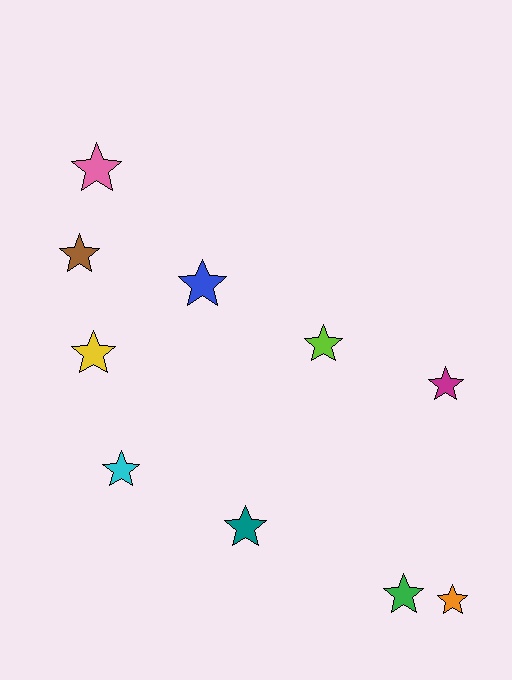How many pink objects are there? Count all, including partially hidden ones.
There is 1 pink object.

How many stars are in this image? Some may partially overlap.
There are 10 stars.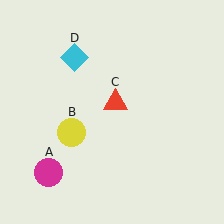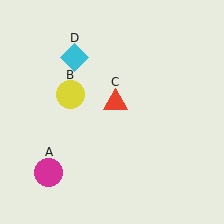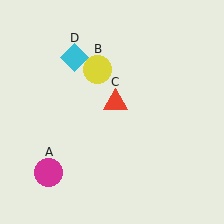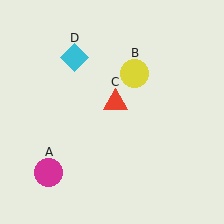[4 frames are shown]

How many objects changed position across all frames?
1 object changed position: yellow circle (object B).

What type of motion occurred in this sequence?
The yellow circle (object B) rotated clockwise around the center of the scene.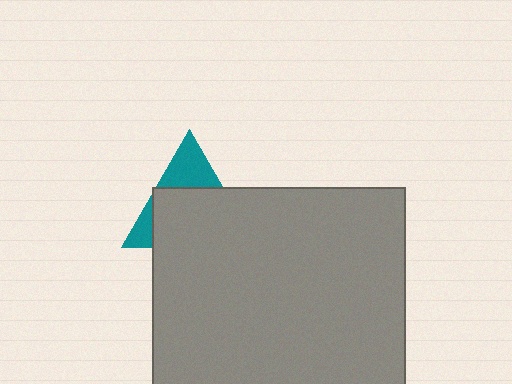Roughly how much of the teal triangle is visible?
A small part of it is visible (roughly 34%).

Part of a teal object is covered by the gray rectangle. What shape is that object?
It is a triangle.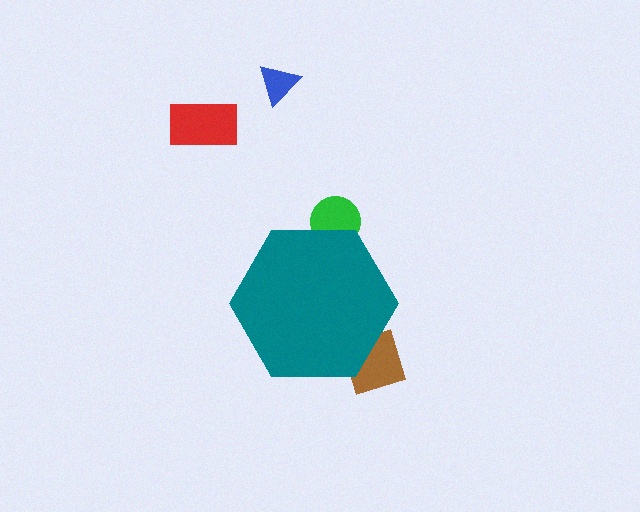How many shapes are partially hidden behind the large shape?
2 shapes are partially hidden.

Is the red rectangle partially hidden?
No, the red rectangle is fully visible.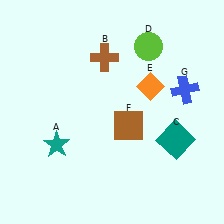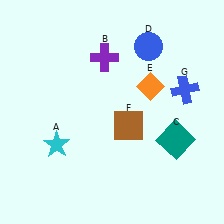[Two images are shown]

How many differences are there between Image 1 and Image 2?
There are 3 differences between the two images.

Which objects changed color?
A changed from teal to cyan. B changed from brown to purple. D changed from lime to blue.